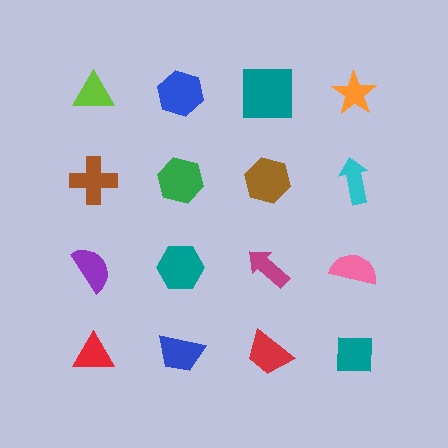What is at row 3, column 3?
A magenta arrow.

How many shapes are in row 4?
4 shapes.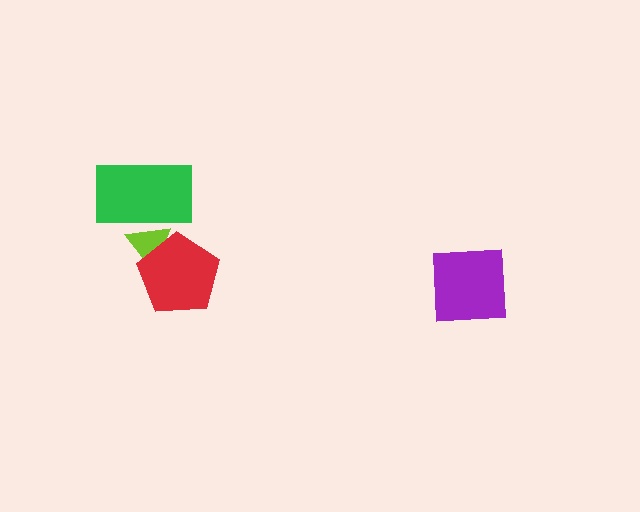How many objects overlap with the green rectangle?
1 object overlaps with the green rectangle.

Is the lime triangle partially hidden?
Yes, it is partially covered by another shape.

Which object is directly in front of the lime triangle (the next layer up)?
The green rectangle is directly in front of the lime triangle.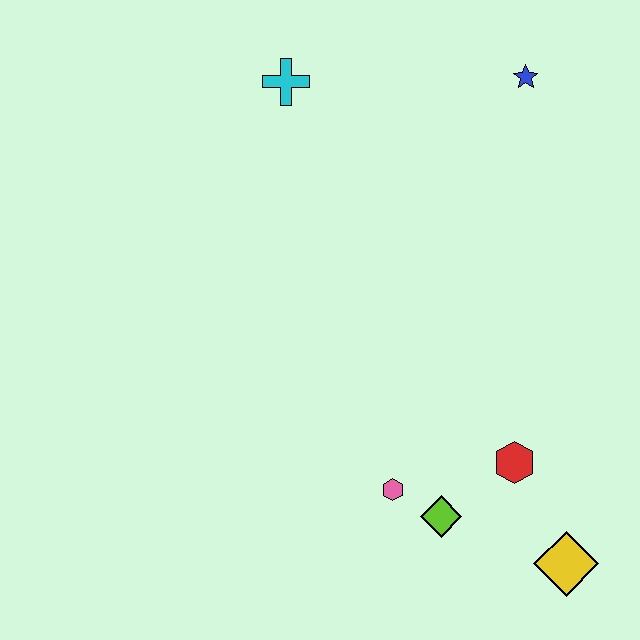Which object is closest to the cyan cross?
The blue star is closest to the cyan cross.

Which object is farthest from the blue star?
The yellow diamond is farthest from the blue star.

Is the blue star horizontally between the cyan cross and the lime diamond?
No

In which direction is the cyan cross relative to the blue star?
The cyan cross is to the left of the blue star.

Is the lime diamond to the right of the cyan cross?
Yes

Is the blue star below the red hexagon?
No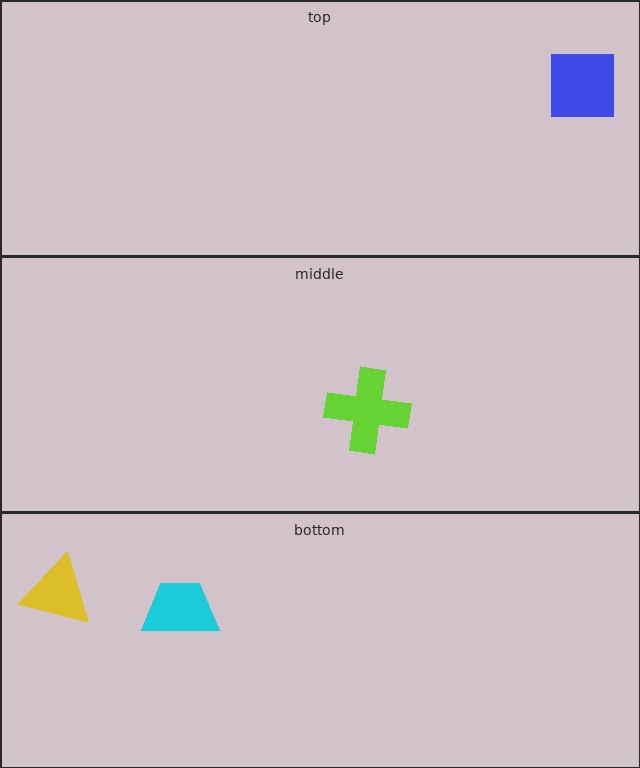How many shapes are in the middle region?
1.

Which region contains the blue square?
The top region.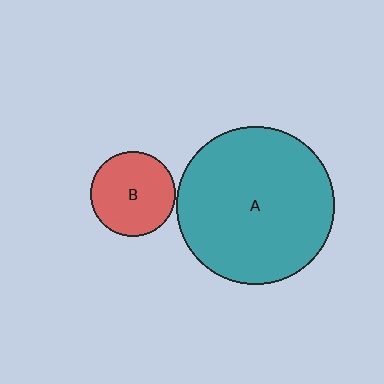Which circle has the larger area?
Circle A (teal).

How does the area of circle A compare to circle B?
Approximately 3.5 times.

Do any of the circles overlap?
No, none of the circles overlap.